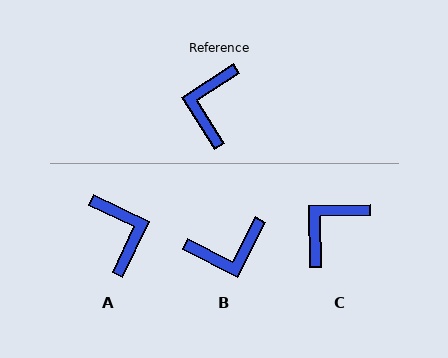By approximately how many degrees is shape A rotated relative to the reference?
Approximately 148 degrees clockwise.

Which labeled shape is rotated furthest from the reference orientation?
A, about 148 degrees away.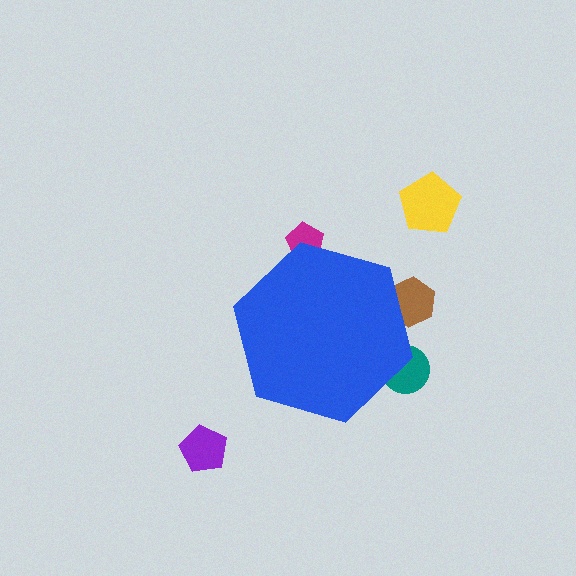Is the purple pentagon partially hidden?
No, the purple pentagon is fully visible.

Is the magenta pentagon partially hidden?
Yes, the magenta pentagon is partially hidden behind the blue hexagon.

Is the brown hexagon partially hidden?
Yes, the brown hexagon is partially hidden behind the blue hexagon.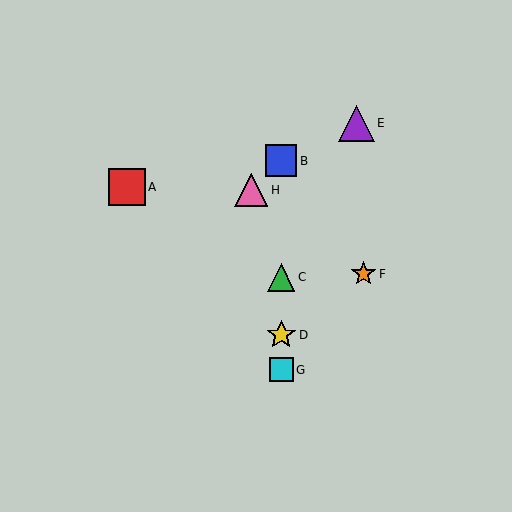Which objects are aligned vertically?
Objects B, C, D, G are aligned vertically.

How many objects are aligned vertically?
4 objects (B, C, D, G) are aligned vertically.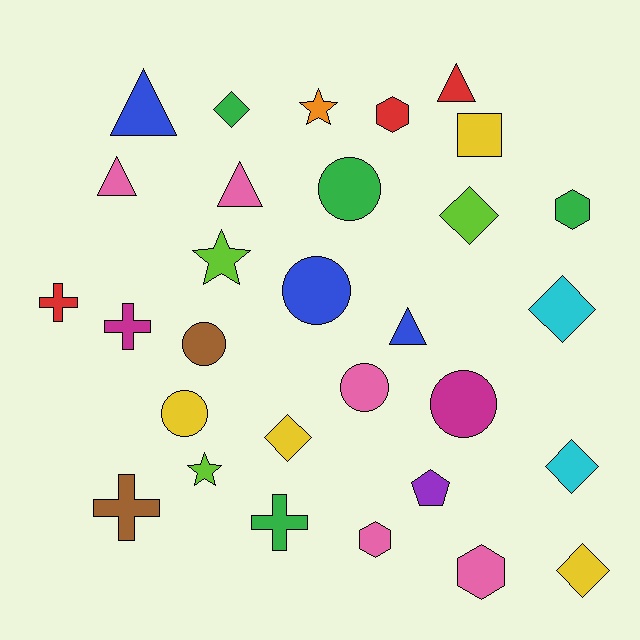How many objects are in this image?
There are 30 objects.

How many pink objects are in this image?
There are 5 pink objects.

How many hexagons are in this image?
There are 4 hexagons.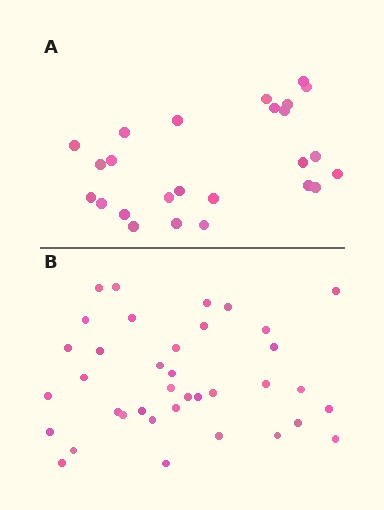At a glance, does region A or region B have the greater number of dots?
Region B (the bottom region) has more dots.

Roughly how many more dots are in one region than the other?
Region B has roughly 12 or so more dots than region A.